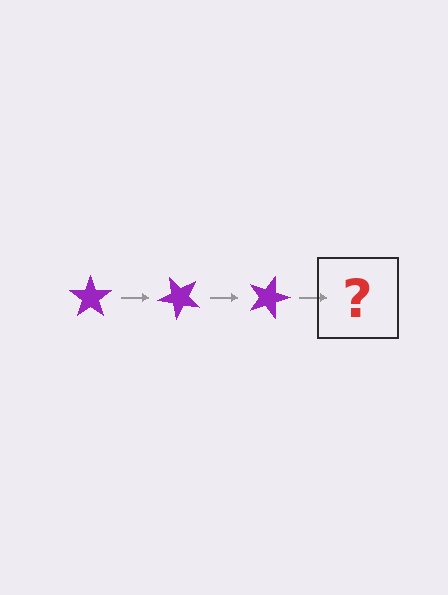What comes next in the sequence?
The next element should be a purple star rotated 135 degrees.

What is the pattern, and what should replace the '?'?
The pattern is that the star rotates 45 degrees each step. The '?' should be a purple star rotated 135 degrees.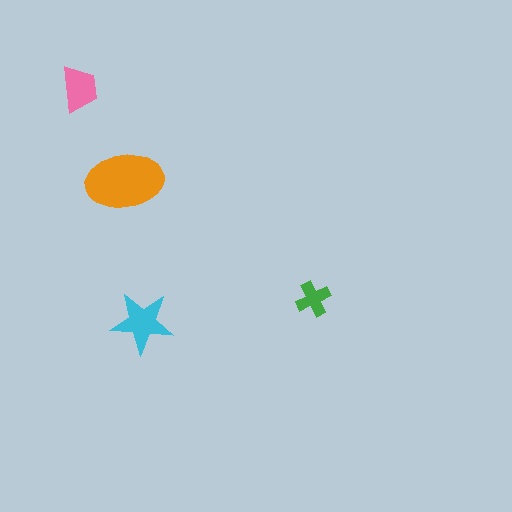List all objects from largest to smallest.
The orange ellipse, the cyan star, the pink trapezoid, the green cross.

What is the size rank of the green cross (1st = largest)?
4th.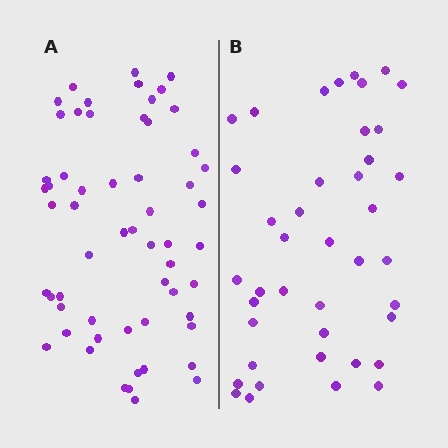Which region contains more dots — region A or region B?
Region A (the left region) has more dots.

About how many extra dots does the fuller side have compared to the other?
Region A has approximately 15 more dots than region B.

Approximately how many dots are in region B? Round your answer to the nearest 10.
About 40 dots. (The exact count is 41, which rounds to 40.)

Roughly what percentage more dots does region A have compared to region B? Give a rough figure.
About 40% more.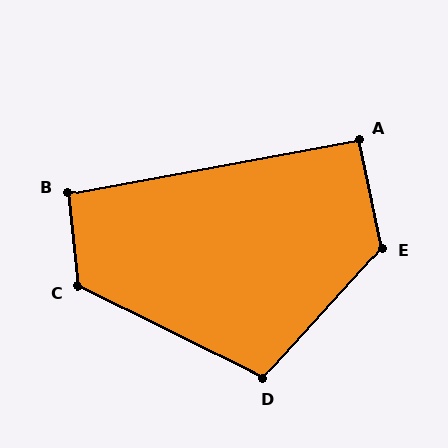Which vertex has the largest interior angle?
E, at approximately 126 degrees.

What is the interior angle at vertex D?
Approximately 106 degrees (obtuse).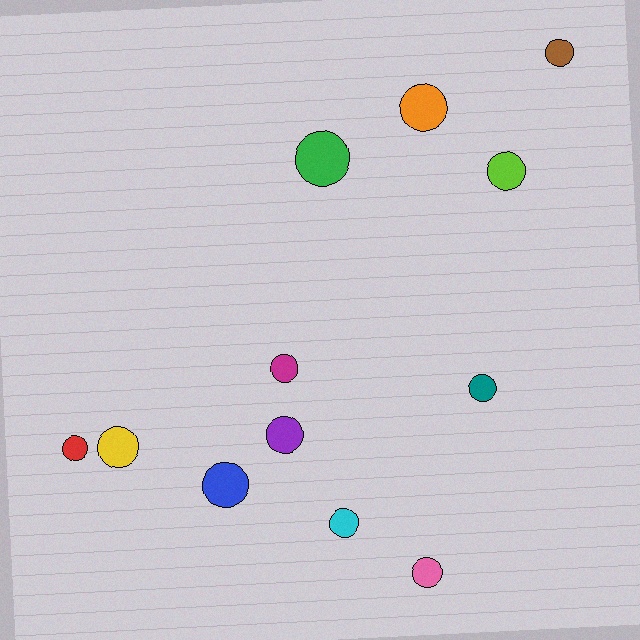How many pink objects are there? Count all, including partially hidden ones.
There is 1 pink object.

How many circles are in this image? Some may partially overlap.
There are 12 circles.